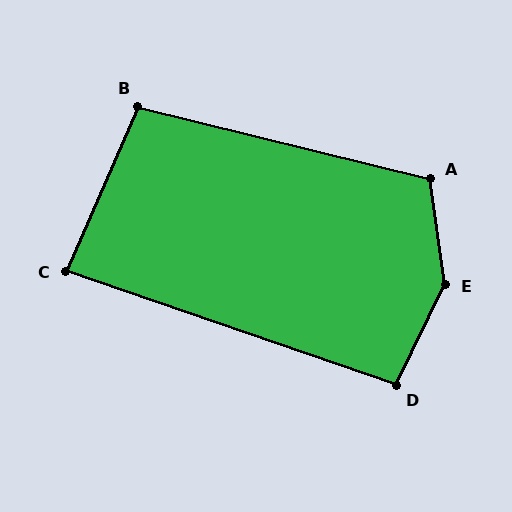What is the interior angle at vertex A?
Approximately 112 degrees (obtuse).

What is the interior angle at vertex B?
Approximately 100 degrees (obtuse).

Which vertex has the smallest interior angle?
C, at approximately 86 degrees.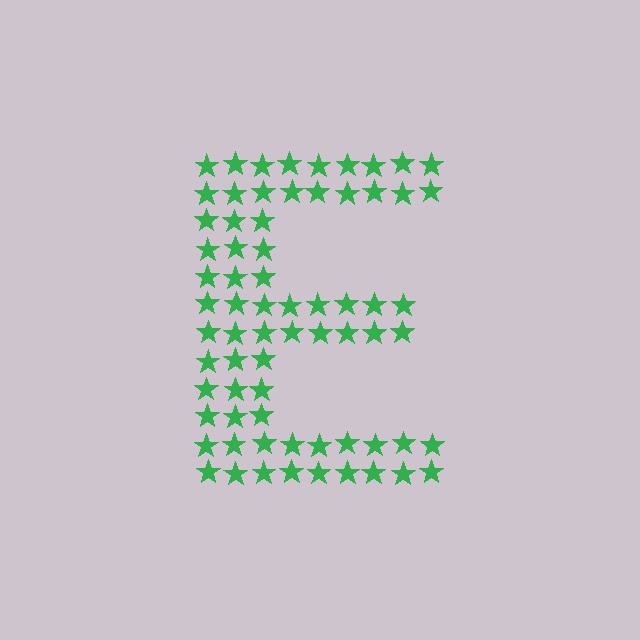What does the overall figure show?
The overall figure shows the letter E.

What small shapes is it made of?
It is made of small stars.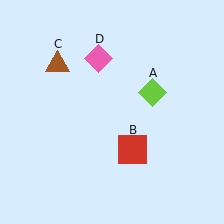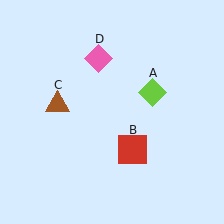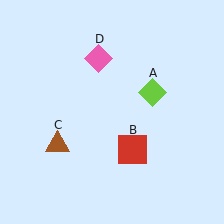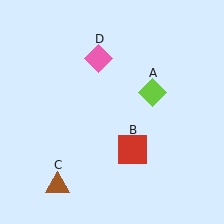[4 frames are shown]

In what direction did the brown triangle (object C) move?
The brown triangle (object C) moved down.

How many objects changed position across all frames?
1 object changed position: brown triangle (object C).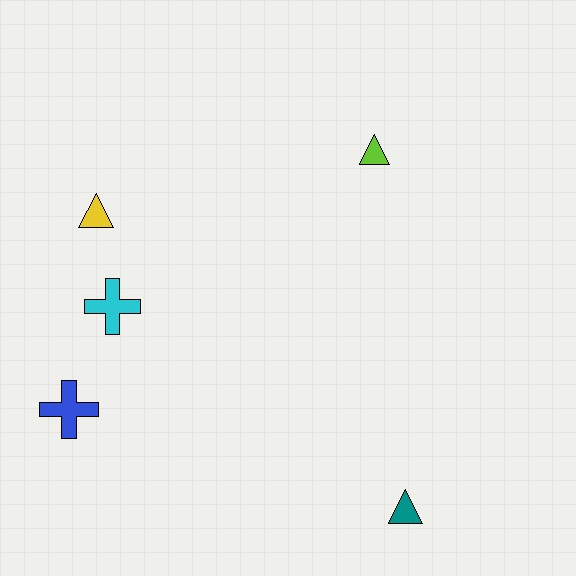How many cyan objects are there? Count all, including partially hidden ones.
There is 1 cyan object.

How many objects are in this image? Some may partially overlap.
There are 5 objects.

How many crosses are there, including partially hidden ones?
There are 2 crosses.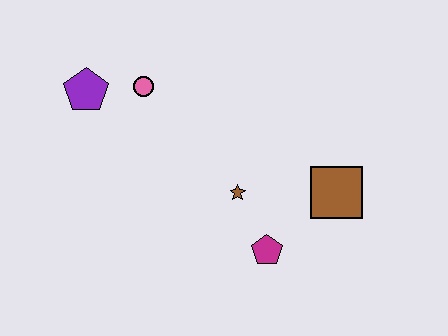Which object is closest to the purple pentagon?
The pink circle is closest to the purple pentagon.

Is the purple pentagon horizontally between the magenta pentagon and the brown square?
No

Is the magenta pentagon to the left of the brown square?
Yes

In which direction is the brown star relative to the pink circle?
The brown star is below the pink circle.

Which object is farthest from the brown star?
The purple pentagon is farthest from the brown star.